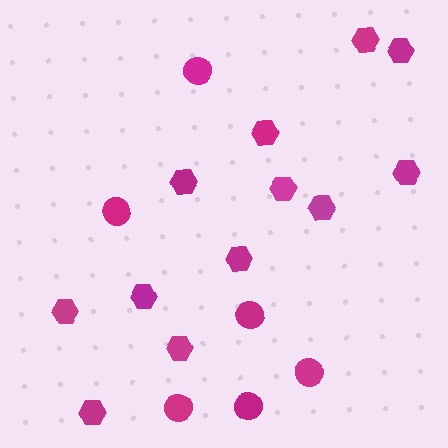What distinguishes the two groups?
There are 2 groups: one group of circles (6) and one group of hexagons (12).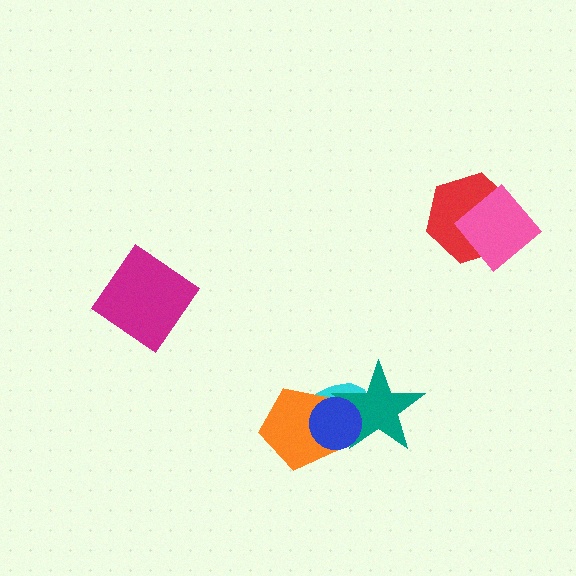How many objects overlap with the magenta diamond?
0 objects overlap with the magenta diamond.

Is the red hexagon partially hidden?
Yes, it is partially covered by another shape.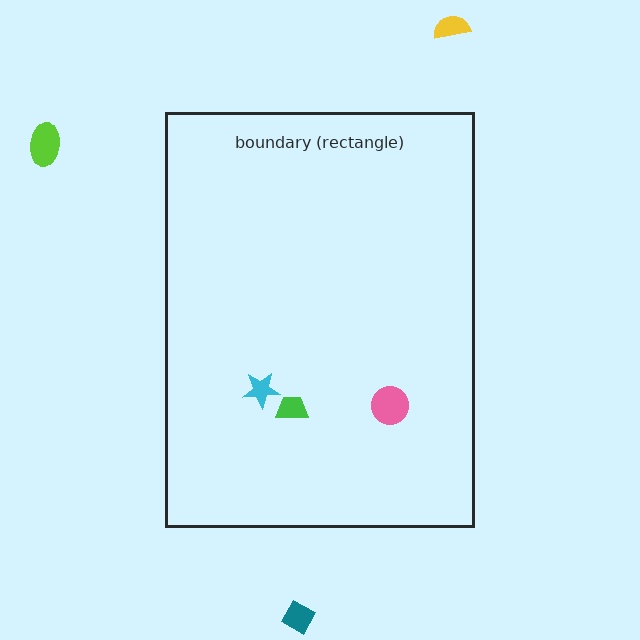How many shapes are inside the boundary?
3 inside, 3 outside.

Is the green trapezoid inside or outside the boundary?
Inside.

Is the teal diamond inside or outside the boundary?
Outside.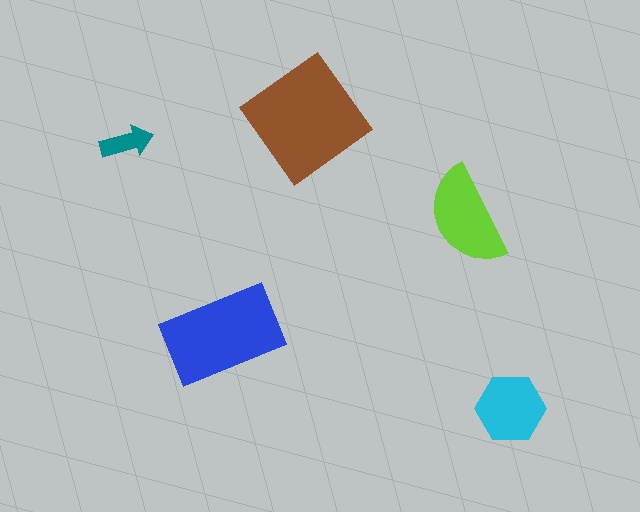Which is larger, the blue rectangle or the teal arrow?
The blue rectangle.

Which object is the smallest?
The teal arrow.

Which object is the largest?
The brown diamond.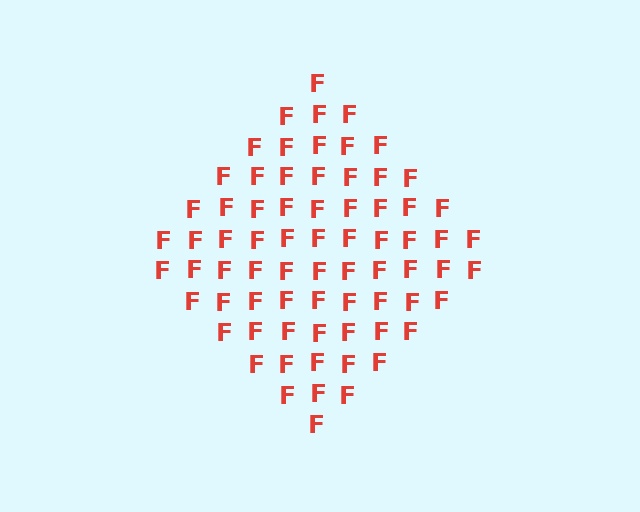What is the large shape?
The large shape is a diamond.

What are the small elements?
The small elements are letter F's.